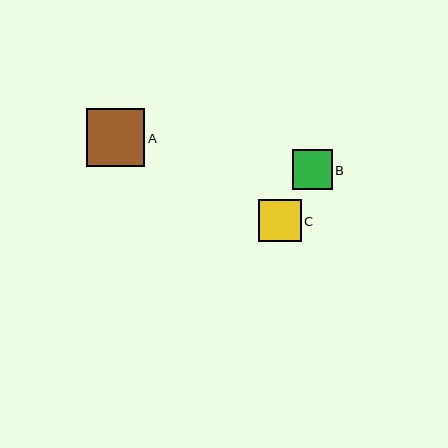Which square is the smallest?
Square B is the smallest with a size of approximately 40 pixels.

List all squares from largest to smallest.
From largest to smallest: A, C, B.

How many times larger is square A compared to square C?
Square A is approximately 1.4 times the size of square C.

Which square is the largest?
Square A is the largest with a size of approximately 58 pixels.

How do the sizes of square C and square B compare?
Square C and square B are approximately the same size.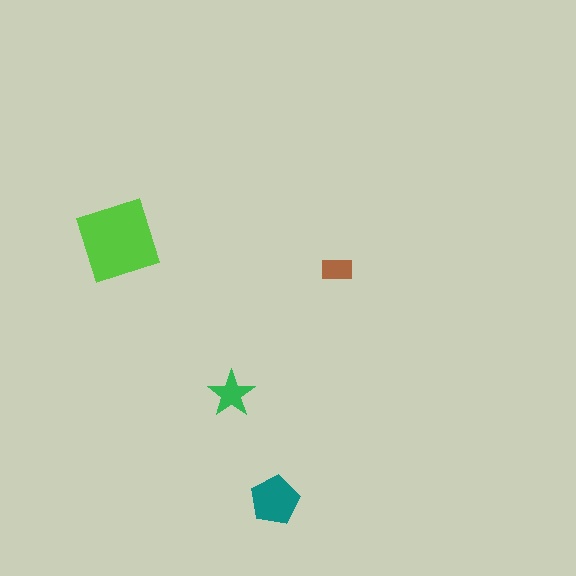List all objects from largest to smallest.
The lime diamond, the teal pentagon, the green star, the brown rectangle.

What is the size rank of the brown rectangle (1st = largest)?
4th.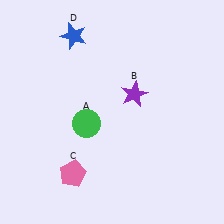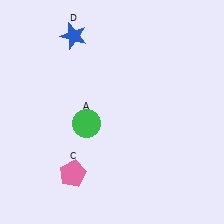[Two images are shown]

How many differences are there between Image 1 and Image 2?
There is 1 difference between the two images.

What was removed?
The purple star (B) was removed in Image 2.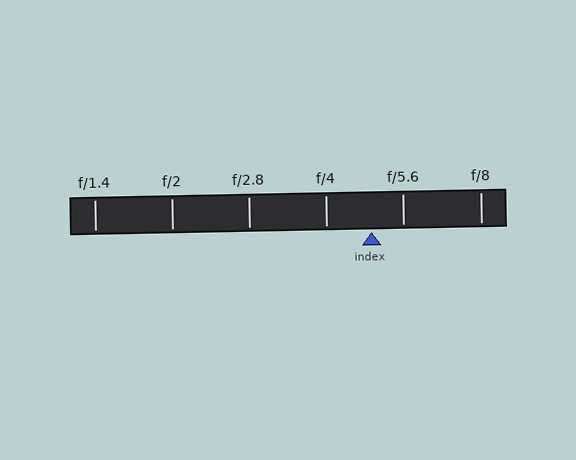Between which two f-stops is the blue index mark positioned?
The index mark is between f/4 and f/5.6.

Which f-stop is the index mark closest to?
The index mark is closest to f/5.6.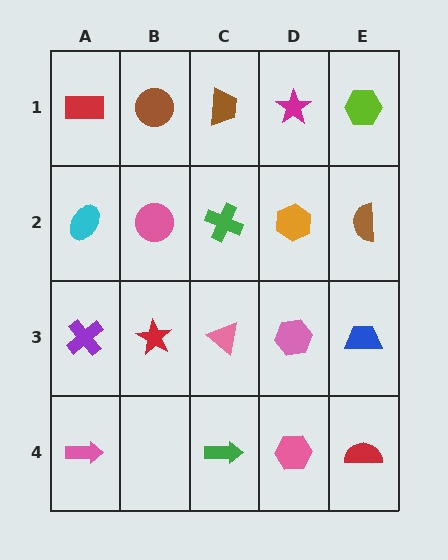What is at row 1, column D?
A magenta star.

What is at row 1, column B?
A brown circle.